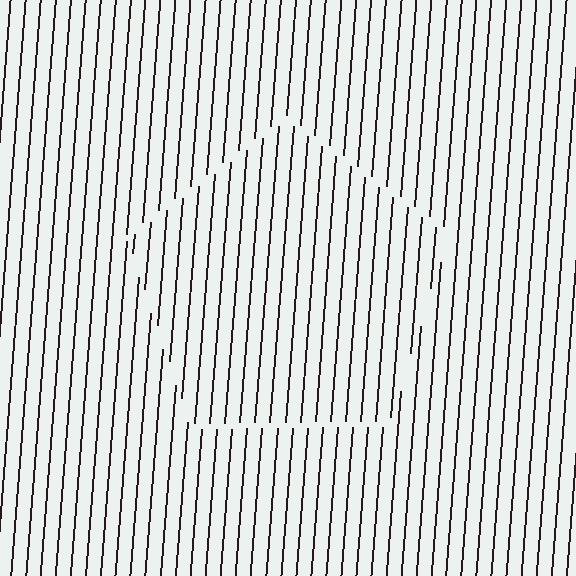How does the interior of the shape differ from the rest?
The interior of the shape contains the same grating, shifted by half a period — the contour is defined by the phase discontinuity where line-ends from the inner and outer gratings abut.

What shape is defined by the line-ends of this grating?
An illusory pentagon. The interior of the shape contains the same grating, shifted by half a period — the contour is defined by the phase discontinuity where line-ends from the inner and outer gratings abut.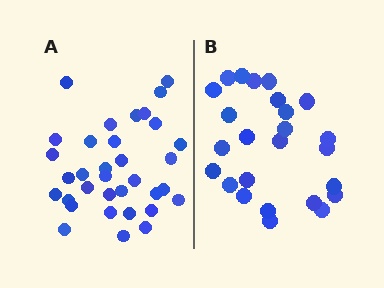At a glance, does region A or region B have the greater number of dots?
Region A (the left region) has more dots.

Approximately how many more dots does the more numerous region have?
Region A has roughly 8 or so more dots than region B.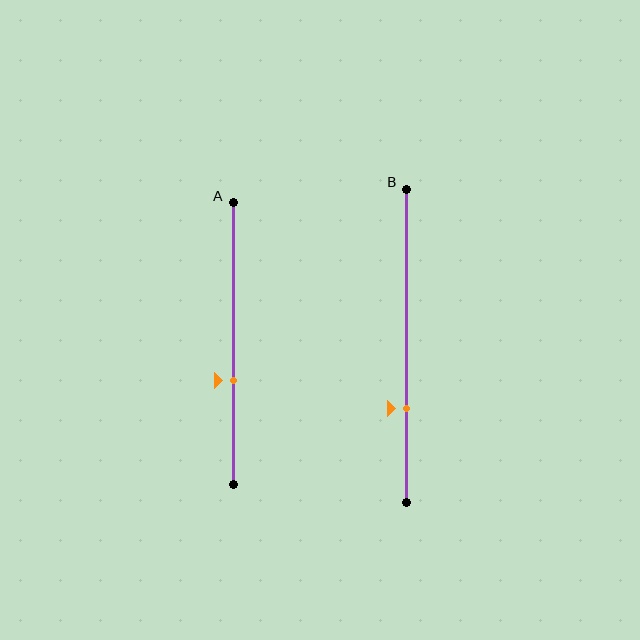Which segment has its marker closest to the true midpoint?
Segment A has its marker closest to the true midpoint.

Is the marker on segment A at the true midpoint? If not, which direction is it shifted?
No, the marker on segment A is shifted downward by about 13% of the segment length.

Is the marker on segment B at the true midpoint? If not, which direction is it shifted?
No, the marker on segment B is shifted downward by about 20% of the segment length.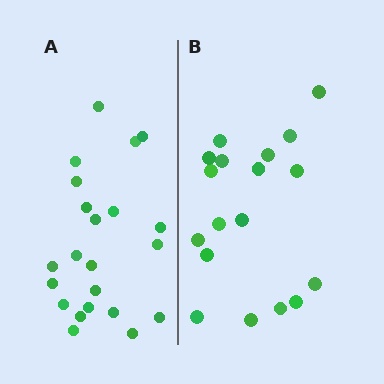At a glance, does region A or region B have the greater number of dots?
Region A (the left region) has more dots.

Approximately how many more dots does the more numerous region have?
Region A has about 4 more dots than region B.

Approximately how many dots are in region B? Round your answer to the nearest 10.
About 20 dots. (The exact count is 18, which rounds to 20.)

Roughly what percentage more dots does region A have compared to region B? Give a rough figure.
About 20% more.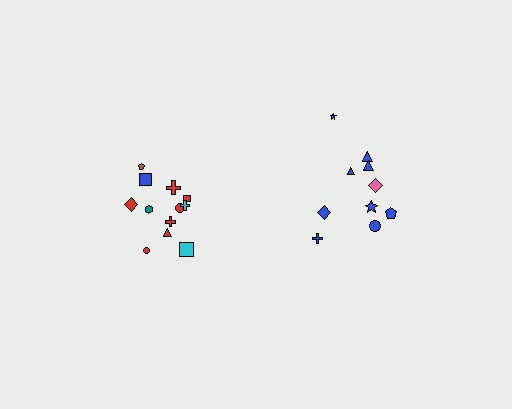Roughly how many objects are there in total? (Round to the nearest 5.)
Roughly 20 objects in total.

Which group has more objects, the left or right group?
The left group.